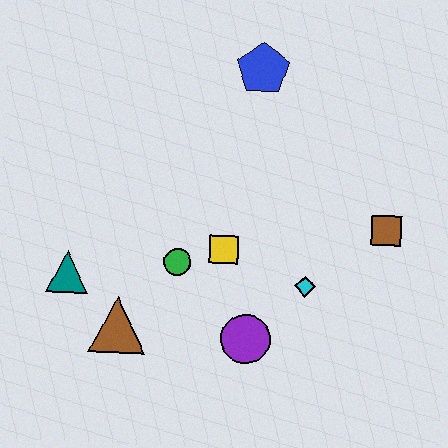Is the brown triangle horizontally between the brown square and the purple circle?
No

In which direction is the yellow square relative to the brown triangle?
The yellow square is to the right of the brown triangle.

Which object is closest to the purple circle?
The cyan diamond is closest to the purple circle.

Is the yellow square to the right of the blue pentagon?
No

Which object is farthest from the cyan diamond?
The teal triangle is farthest from the cyan diamond.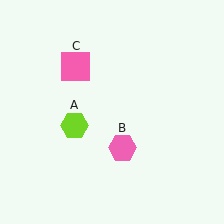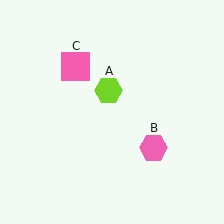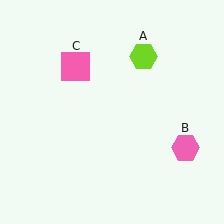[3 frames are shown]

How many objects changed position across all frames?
2 objects changed position: lime hexagon (object A), pink hexagon (object B).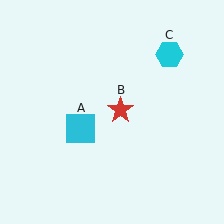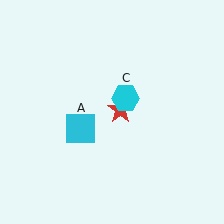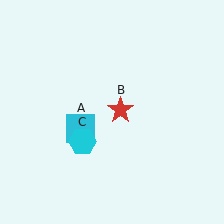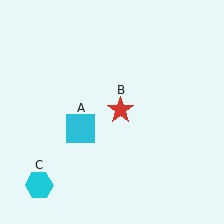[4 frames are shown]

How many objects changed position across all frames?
1 object changed position: cyan hexagon (object C).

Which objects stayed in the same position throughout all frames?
Cyan square (object A) and red star (object B) remained stationary.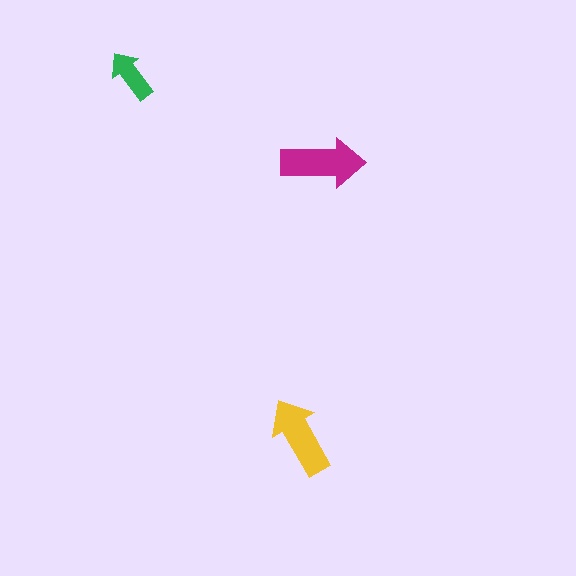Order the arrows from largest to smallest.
the magenta one, the yellow one, the green one.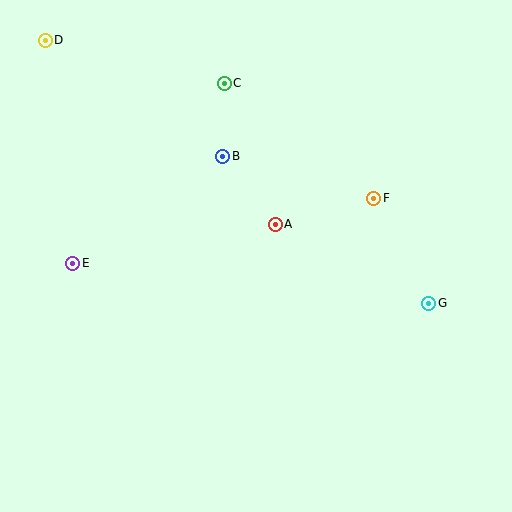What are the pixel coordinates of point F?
Point F is at (374, 198).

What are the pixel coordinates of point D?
Point D is at (45, 40).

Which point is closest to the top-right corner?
Point F is closest to the top-right corner.